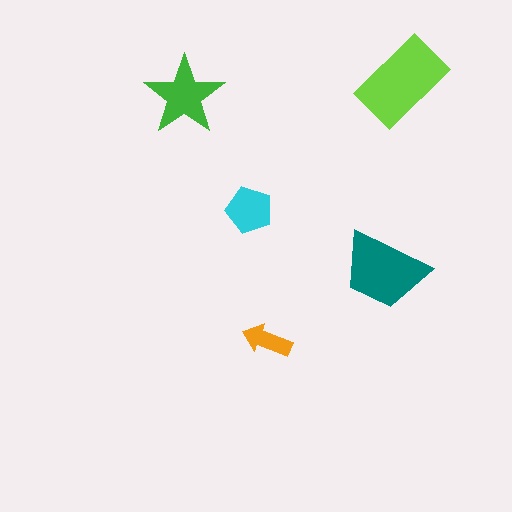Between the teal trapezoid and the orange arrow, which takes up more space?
The teal trapezoid.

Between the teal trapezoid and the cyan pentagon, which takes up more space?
The teal trapezoid.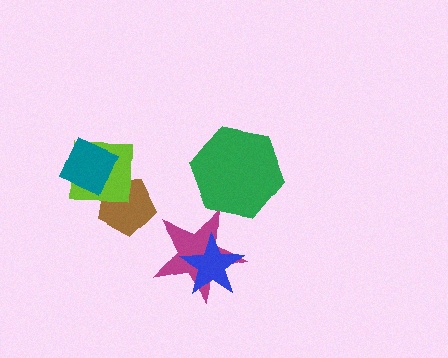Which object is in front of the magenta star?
The blue star is in front of the magenta star.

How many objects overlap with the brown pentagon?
2 objects overlap with the brown pentagon.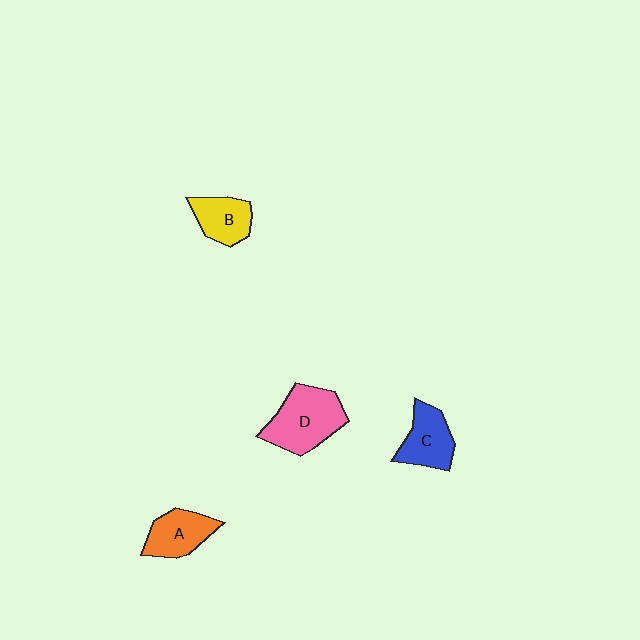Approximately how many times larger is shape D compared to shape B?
Approximately 1.7 times.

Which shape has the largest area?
Shape D (pink).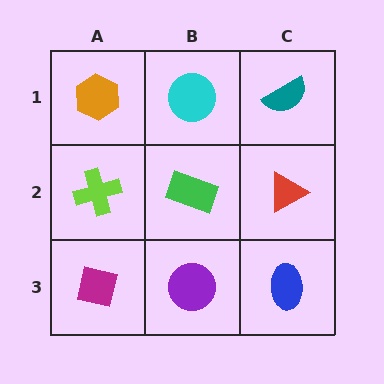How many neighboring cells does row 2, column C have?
3.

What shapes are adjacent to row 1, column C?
A red triangle (row 2, column C), a cyan circle (row 1, column B).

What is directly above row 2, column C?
A teal semicircle.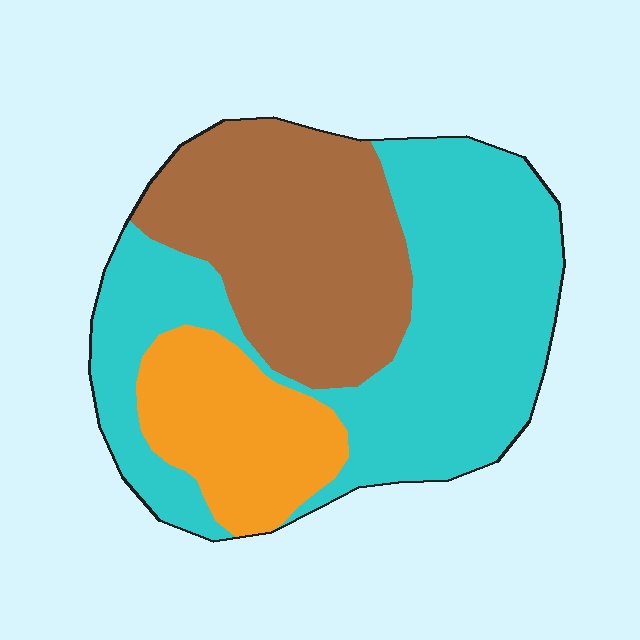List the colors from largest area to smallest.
From largest to smallest: cyan, brown, orange.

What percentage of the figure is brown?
Brown covers around 30% of the figure.